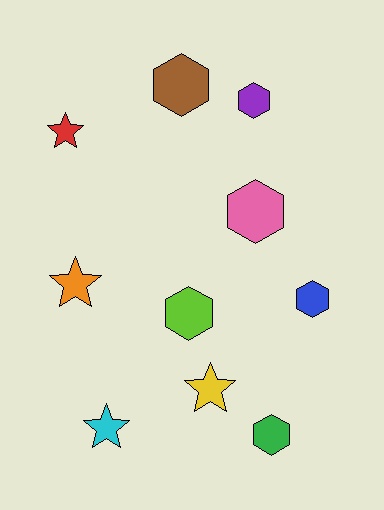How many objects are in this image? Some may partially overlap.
There are 10 objects.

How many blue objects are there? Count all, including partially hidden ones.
There is 1 blue object.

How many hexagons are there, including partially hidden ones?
There are 6 hexagons.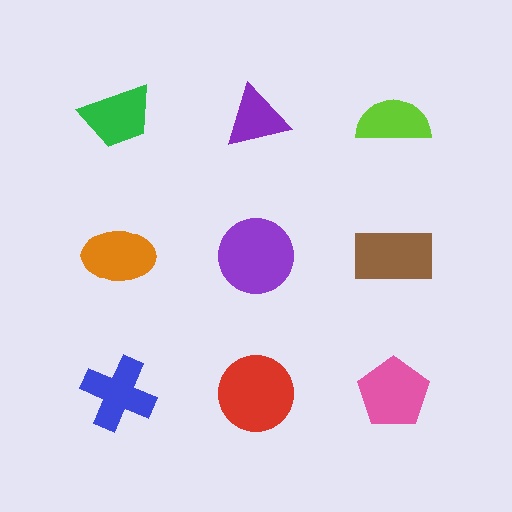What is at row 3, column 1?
A blue cross.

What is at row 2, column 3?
A brown rectangle.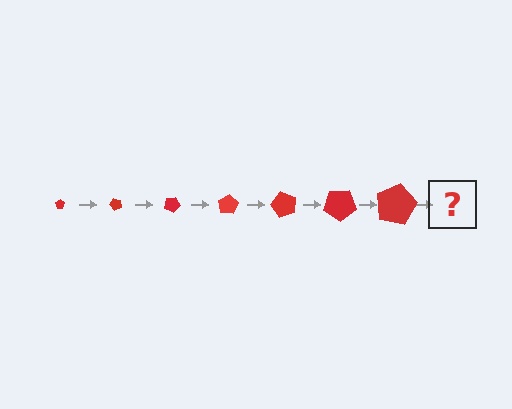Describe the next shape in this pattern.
It should be a pentagon, larger than the previous one and rotated 350 degrees from the start.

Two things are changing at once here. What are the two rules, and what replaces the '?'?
The two rules are that the pentagon grows larger each step and it rotates 50 degrees each step. The '?' should be a pentagon, larger than the previous one and rotated 350 degrees from the start.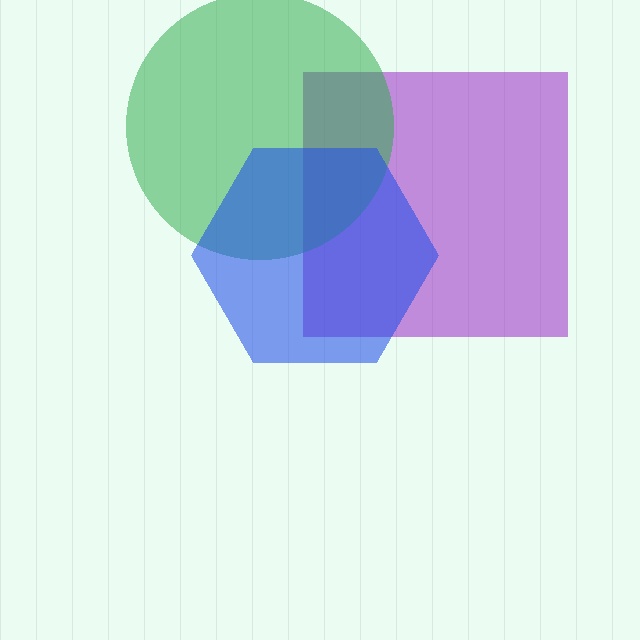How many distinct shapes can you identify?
There are 3 distinct shapes: a purple square, a green circle, a blue hexagon.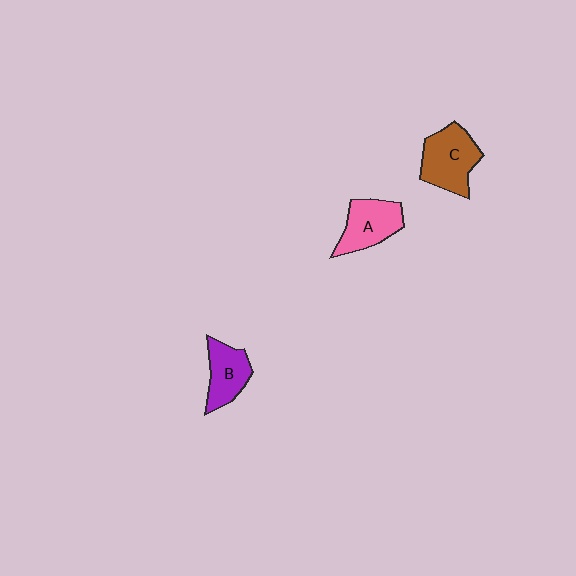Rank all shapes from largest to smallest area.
From largest to smallest: C (brown), A (pink), B (purple).